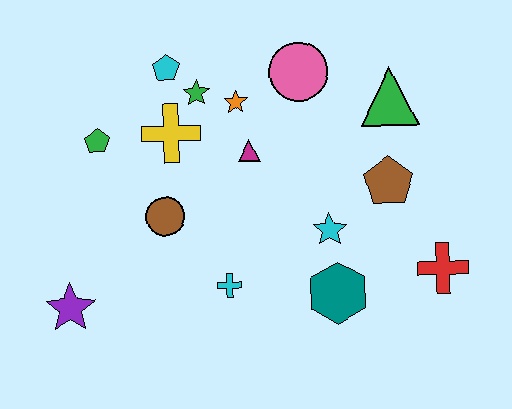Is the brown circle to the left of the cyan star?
Yes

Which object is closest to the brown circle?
The yellow cross is closest to the brown circle.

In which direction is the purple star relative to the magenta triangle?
The purple star is to the left of the magenta triangle.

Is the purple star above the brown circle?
No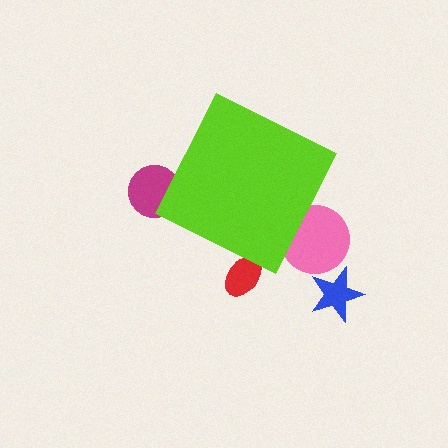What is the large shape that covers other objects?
A lime diamond.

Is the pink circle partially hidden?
Yes, the pink circle is partially hidden behind the lime diamond.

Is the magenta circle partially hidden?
Yes, the magenta circle is partially hidden behind the lime diamond.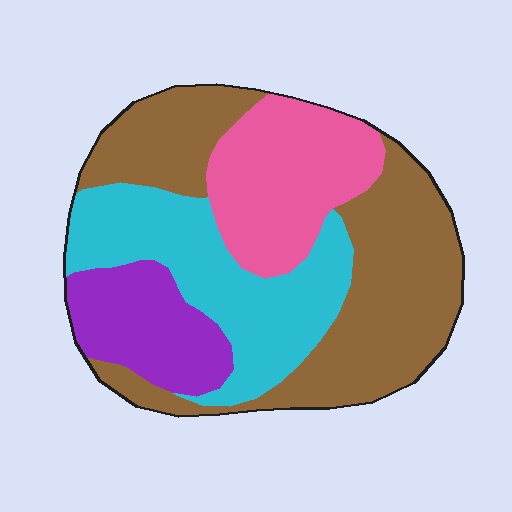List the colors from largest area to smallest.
From largest to smallest: brown, cyan, pink, purple.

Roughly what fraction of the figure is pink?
Pink takes up about one fifth (1/5) of the figure.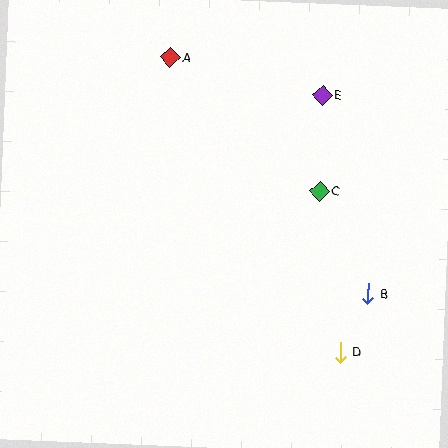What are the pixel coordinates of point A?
Point A is at (170, 58).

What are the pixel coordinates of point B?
Point B is at (368, 293).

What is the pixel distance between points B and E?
The distance between B and E is 204 pixels.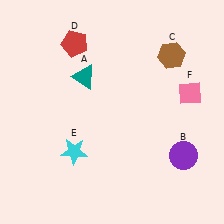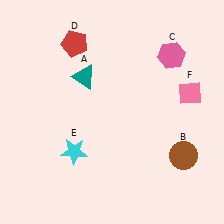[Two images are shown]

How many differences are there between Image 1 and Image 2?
There are 2 differences between the two images.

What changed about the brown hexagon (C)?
In Image 1, C is brown. In Image 2, it changed to pink.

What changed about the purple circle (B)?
In Image 1, B is purple. In Image 2, it changed to brown.